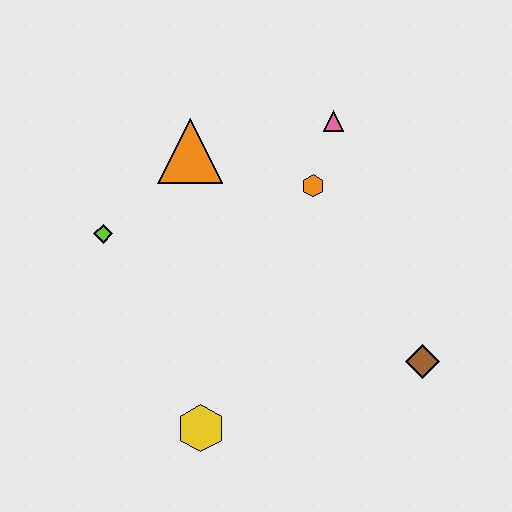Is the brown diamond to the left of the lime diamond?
No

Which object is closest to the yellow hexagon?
The lime diamond is closest to the yellow hexagon.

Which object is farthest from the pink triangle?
The yellow hexagon is farthest from the pink triangle.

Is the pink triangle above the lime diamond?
Yes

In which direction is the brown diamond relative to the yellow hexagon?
The brown diamond is to the right of the yellow hexagon.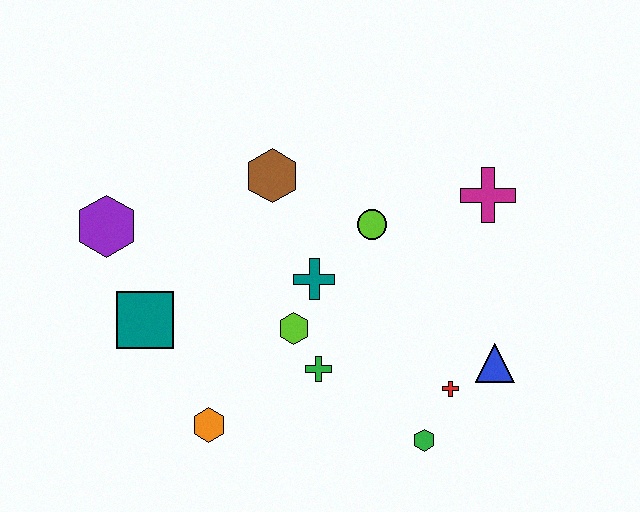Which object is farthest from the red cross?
The purple hexagon is farthest from the red cross.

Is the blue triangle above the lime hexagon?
No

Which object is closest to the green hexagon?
The red cross is closest to the green hexagon.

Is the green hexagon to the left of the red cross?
Yes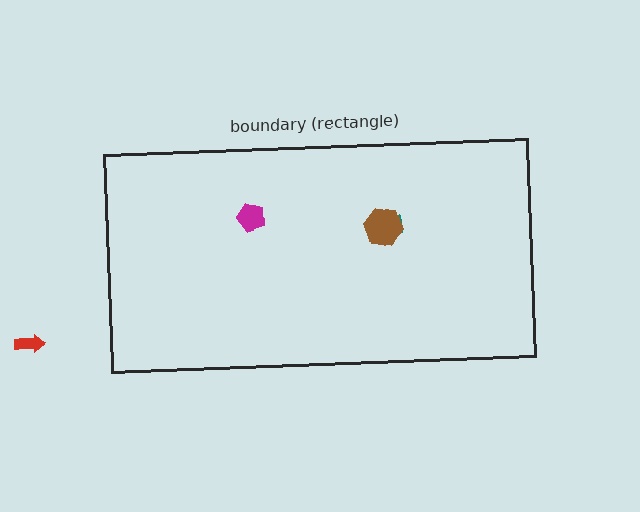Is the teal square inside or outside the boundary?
Inside.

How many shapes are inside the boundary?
3 inside, 1 outside.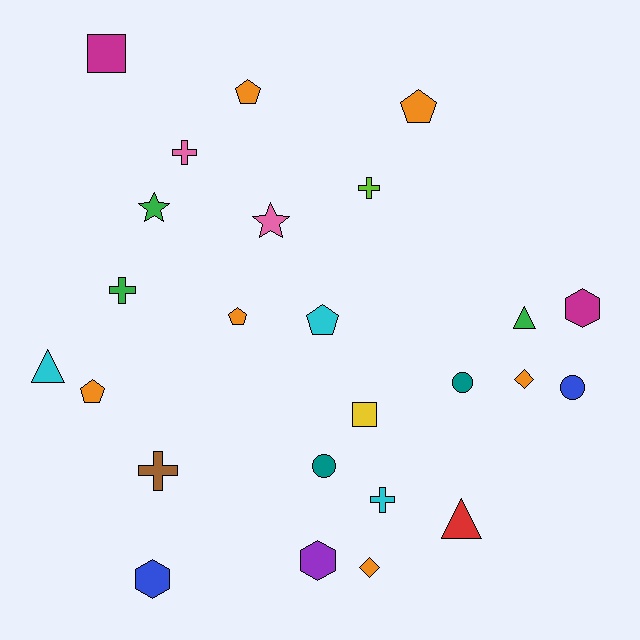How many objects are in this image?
There are 25 objects.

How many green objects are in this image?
There are 3 green objects.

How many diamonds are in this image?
There are 2 diamonds.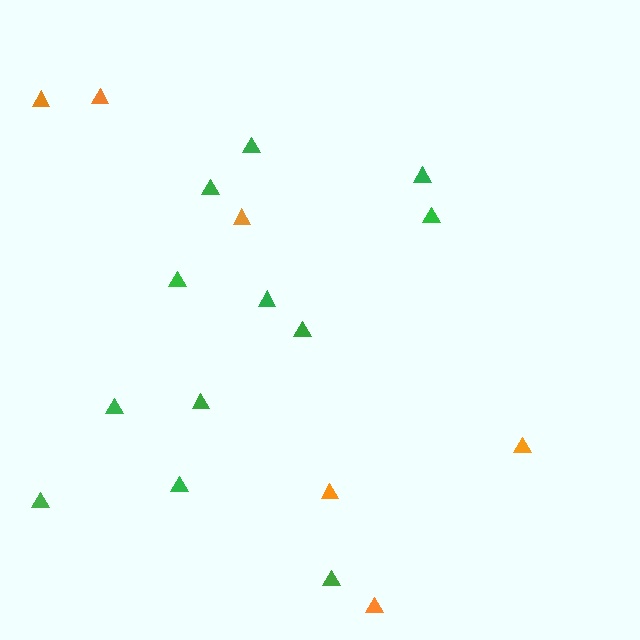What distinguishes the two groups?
There are 2 groups: one group of green triangles (12) and one group of orange triangles (6).